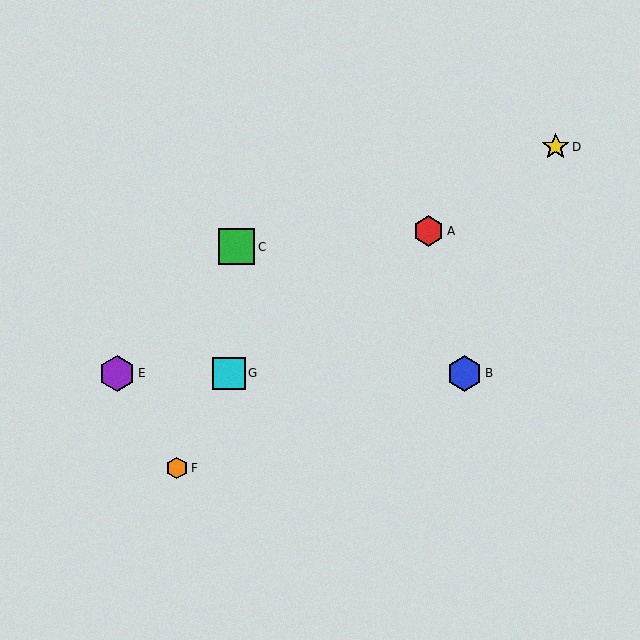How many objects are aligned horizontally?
3 objects (B, E, G) are aligned horizontally.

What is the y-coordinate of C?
Object C is at y≈247.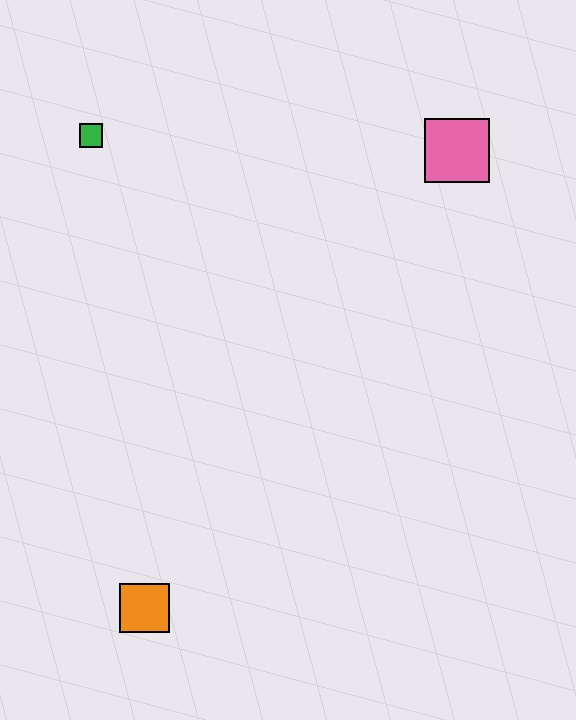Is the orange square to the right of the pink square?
No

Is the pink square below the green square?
Yes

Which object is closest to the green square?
The pink square is closest to the green square.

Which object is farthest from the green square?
The orange square is farthest from the green square.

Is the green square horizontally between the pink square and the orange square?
No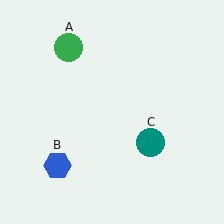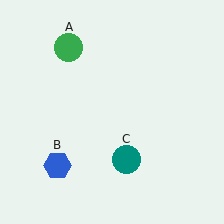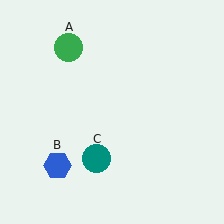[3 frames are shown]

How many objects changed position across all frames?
1 object changed position: teal circle (object C).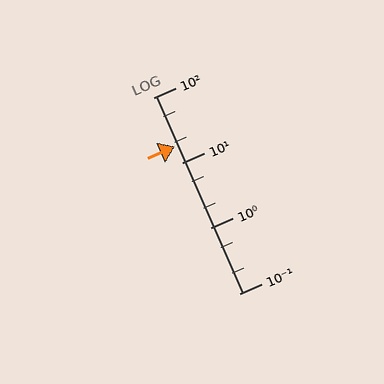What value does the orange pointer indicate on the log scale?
The pointer indicates approximately 18.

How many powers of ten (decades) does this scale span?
The scale spans 3 decades, from 0.1 to 100.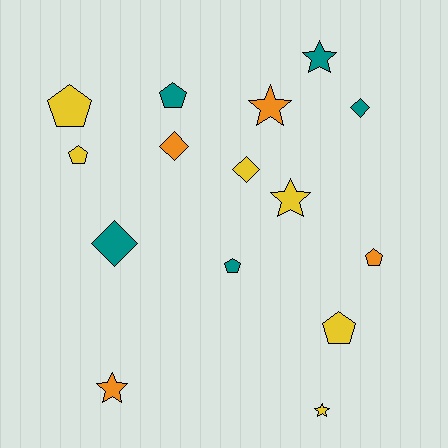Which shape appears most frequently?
Pentagon, with 6 objects.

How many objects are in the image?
There are 15 objects.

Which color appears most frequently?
Yellow, with 6 objects.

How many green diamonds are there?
There are no green diamonds.